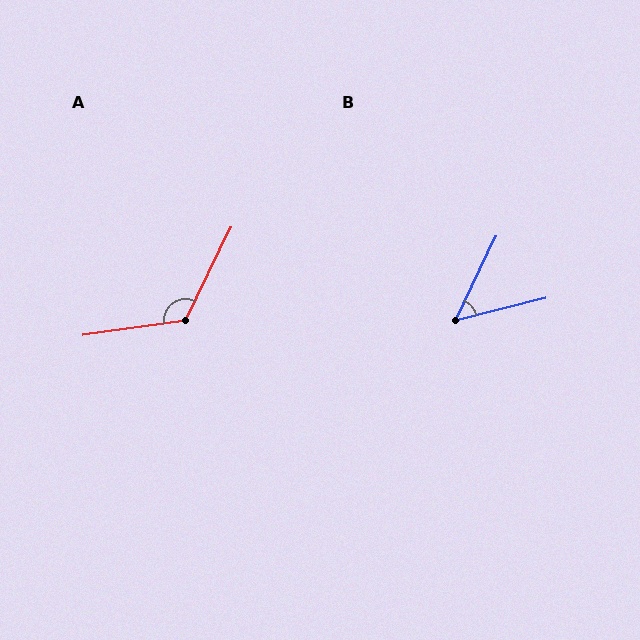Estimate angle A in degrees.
Approximately 124 degrees.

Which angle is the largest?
A, at approximately 124 degrees.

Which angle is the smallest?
B, at approximately 50 degrees.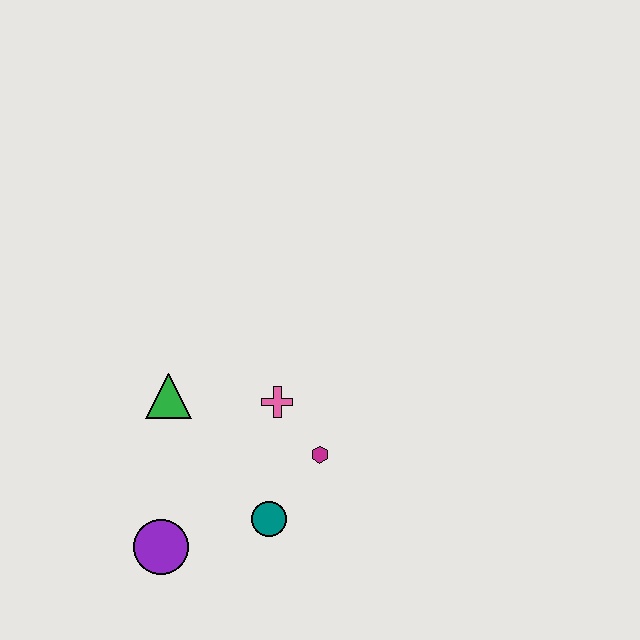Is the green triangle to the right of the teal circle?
No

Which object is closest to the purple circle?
The teal circle is closest to the purple circle.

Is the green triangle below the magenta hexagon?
No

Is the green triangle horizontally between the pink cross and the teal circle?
No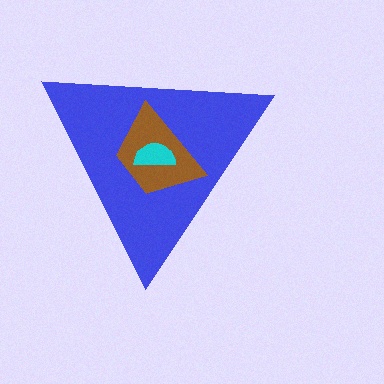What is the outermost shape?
The blue triangle.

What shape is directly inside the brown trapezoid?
The cyan semicircle.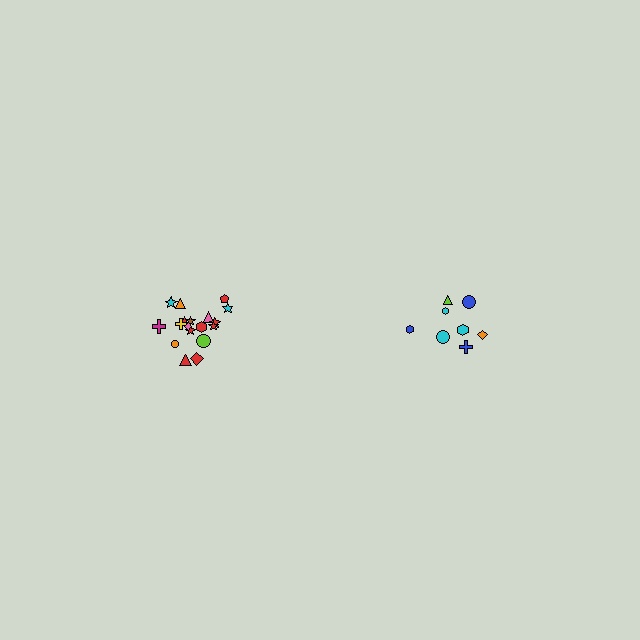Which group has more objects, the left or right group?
The left group.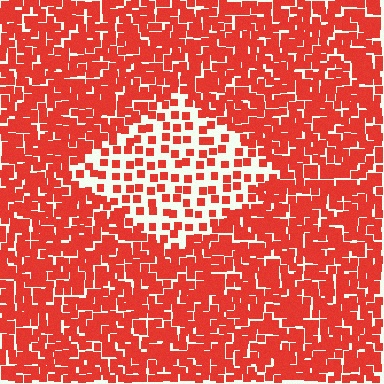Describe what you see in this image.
The image contains small red elements arranged at two different densities. A diamond-shaped region is visible where the elements are less densely packed than the surrounding area.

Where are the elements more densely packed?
The elements are more densely packed outside the diamond boundary.